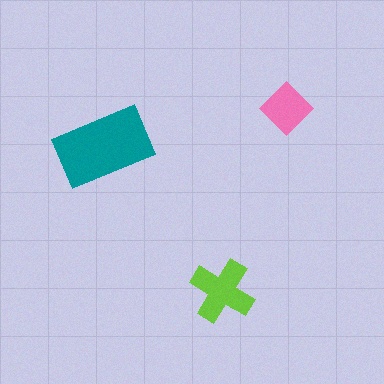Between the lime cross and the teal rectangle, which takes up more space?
The teal rectangle.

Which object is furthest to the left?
The teal rectangle is leftmost.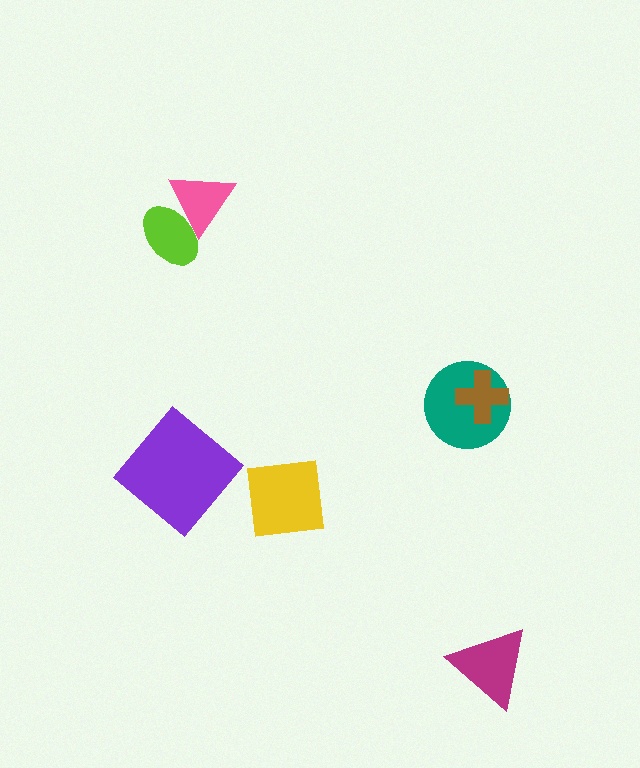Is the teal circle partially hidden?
Yes, it is partially covered by another shape.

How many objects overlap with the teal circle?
1 object overlaps with the teal circle.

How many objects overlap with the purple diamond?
0 objects overlap with the purple diamond.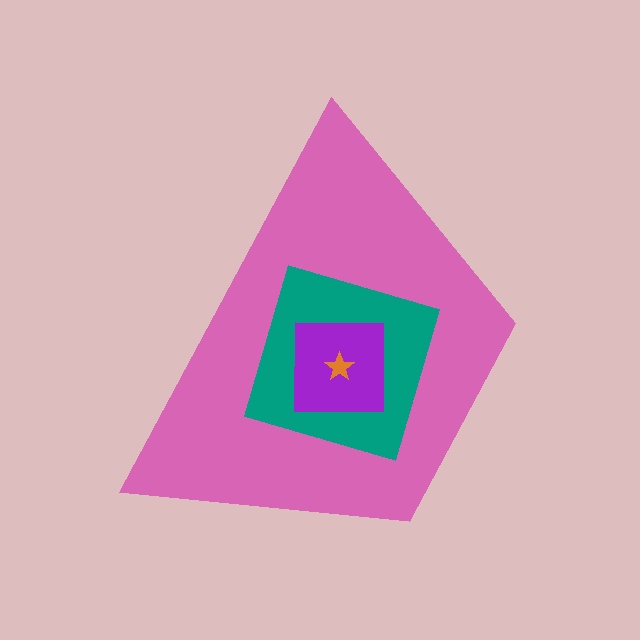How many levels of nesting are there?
4.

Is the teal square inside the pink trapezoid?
Yes.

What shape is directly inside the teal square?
The purple square.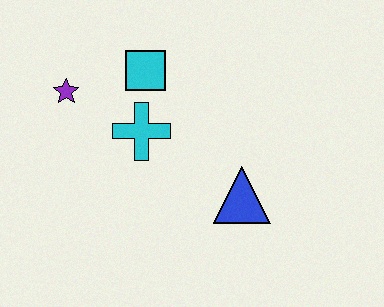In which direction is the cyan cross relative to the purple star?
The cyan cross is to the right of the purple star.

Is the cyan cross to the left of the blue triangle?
Yes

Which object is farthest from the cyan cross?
The blue triangle is farthest from the cyan cross.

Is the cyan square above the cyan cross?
Yes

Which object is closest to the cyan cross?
The cyan square is closest to the cyan cross.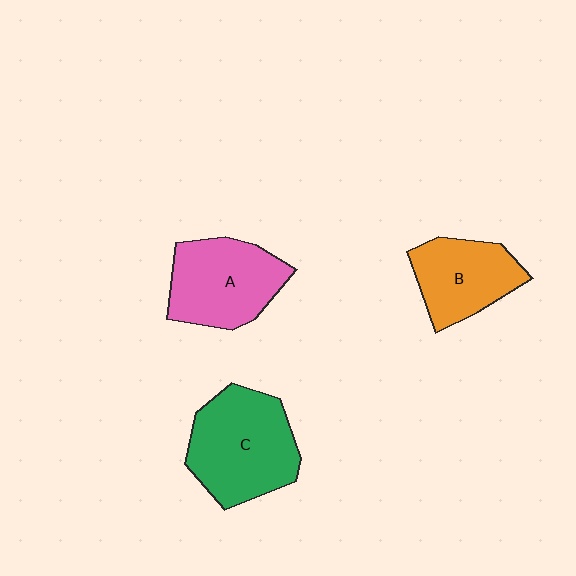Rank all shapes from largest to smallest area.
From largest to smallest: C (green), A (pink), B (orange).